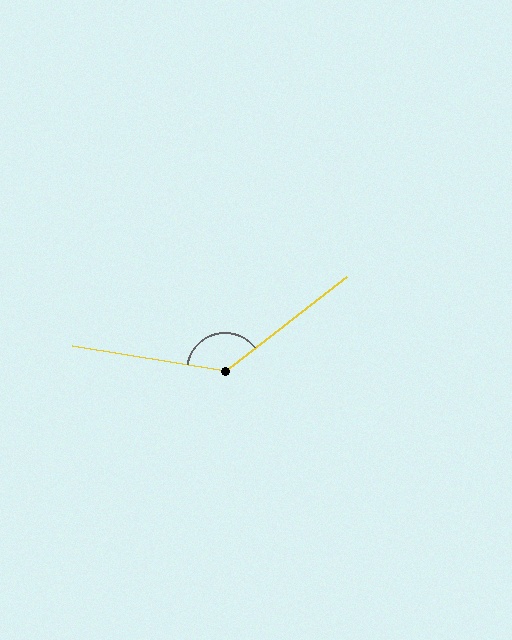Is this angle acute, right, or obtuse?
It is obtuse.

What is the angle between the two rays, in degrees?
Approximately 133 degrees.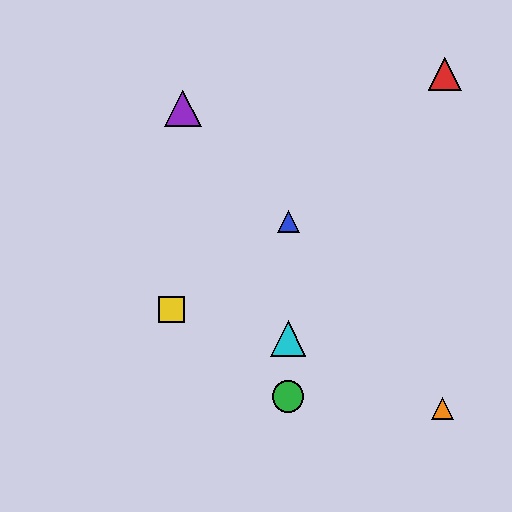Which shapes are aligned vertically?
The blue triangle, the green circle, the cyan triangle are aligned vertically.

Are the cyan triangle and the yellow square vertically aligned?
No, the cyan triangle is at x≈288 and the yellow square is at x≈172.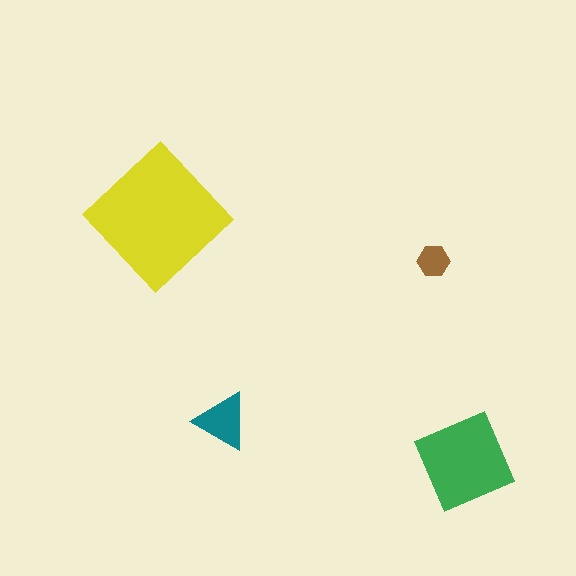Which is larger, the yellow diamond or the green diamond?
The yellow diamond.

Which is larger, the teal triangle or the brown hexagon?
The teal triangle.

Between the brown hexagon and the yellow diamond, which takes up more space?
The yellow diamond.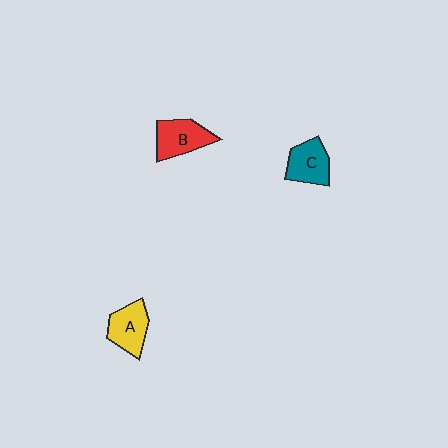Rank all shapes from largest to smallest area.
From largest to smallest: B (red), A (yellow), C (teal).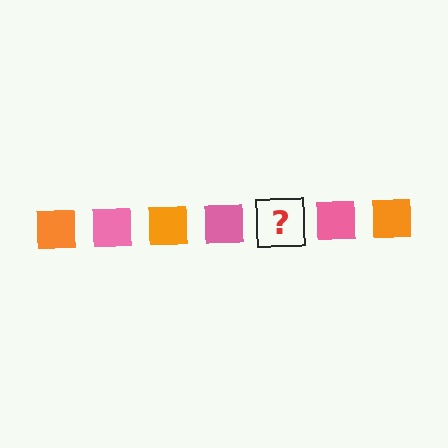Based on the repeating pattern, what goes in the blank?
The blank should be an orange square.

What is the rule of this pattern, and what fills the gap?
The rule is that the pattern cycles through orange, pink squares. The gap should be filled with an orange square.